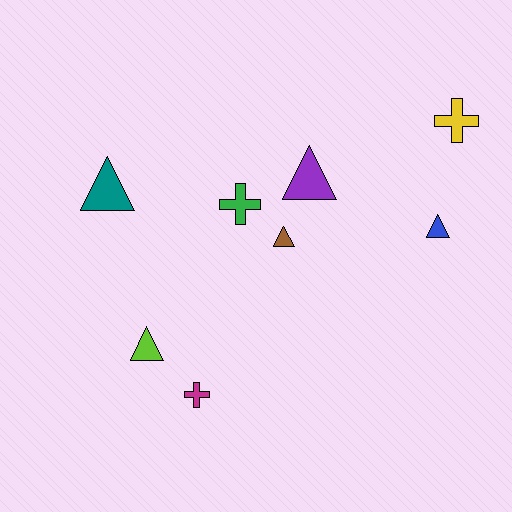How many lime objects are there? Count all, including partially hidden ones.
There is 1 lime object.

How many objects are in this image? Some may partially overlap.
There are 8 objects.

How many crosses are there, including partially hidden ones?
There are 3 crosses.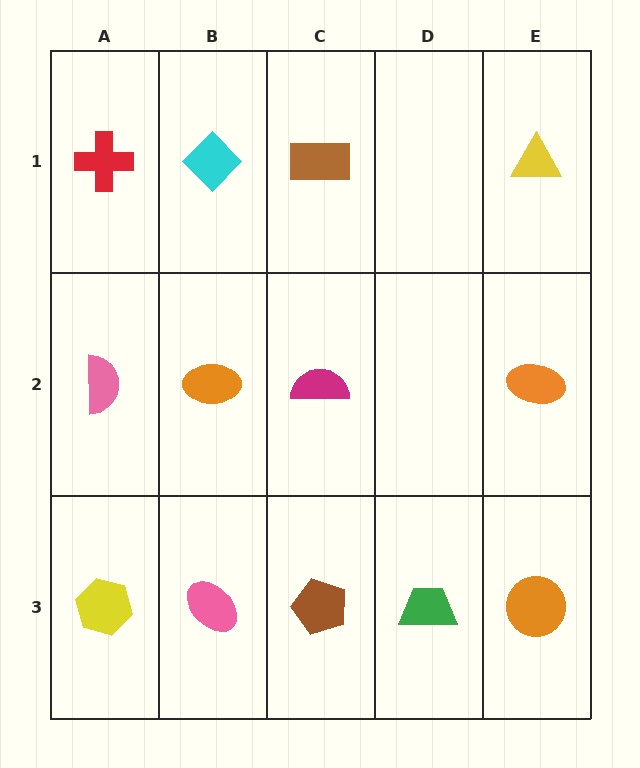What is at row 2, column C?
A magenta semicircle.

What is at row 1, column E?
A yellow triangle.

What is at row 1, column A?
A red cross.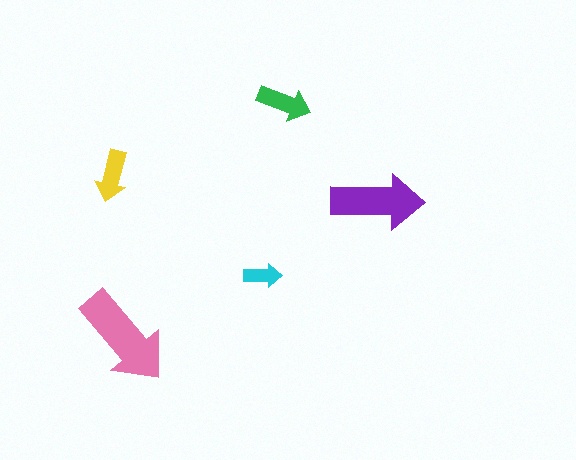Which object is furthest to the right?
The purple arrow is rightmost.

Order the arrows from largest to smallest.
the pink one, the purple one, the green one, the yellow one, the cyan one.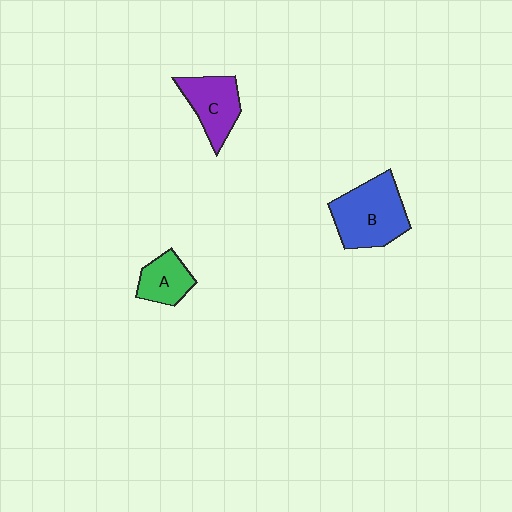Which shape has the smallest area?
Shape A (green).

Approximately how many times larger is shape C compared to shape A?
Approximately 1.3 times.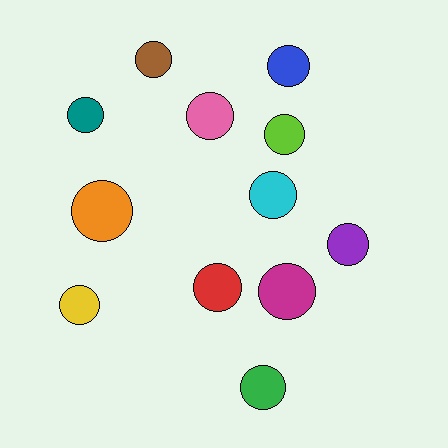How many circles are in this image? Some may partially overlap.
There are 12 circles.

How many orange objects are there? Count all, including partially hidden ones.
There is 1 orange object.